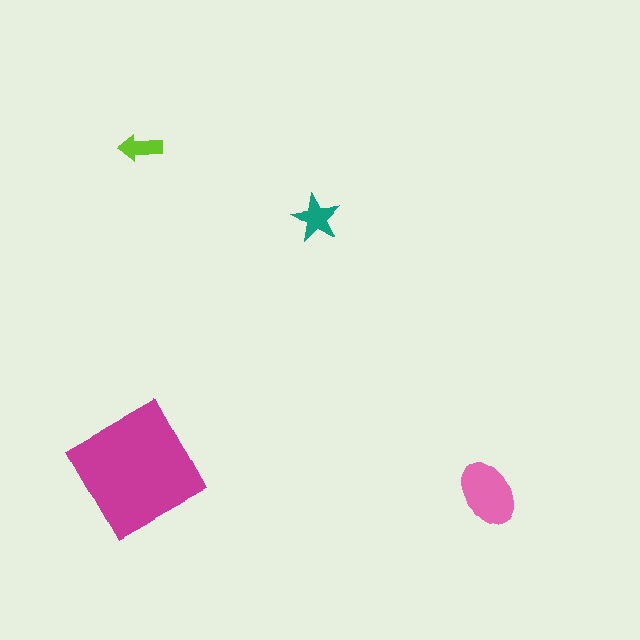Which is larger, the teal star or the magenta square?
The magenta square.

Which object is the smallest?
The lime arrow.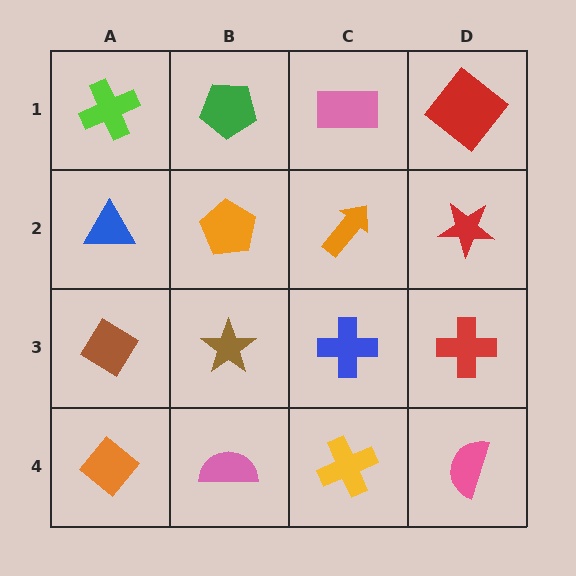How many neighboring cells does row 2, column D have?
3.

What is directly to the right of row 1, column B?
A pink rectangle.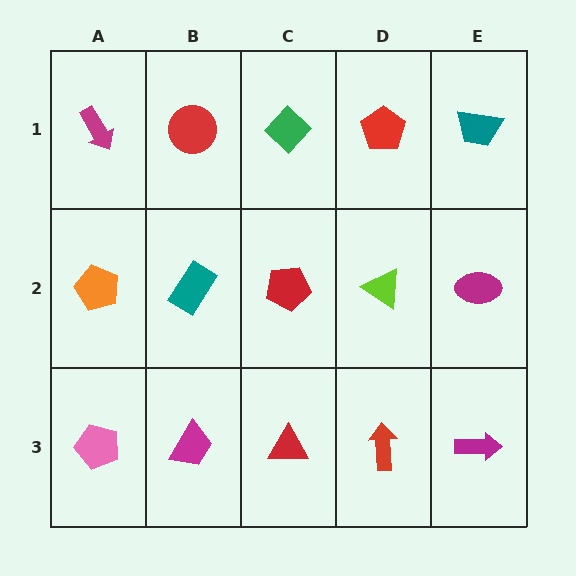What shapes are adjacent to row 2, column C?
A green diamond (row 1, column C), a red triangle (row 3, column C), a teal rectangle (row 2, column B), a lime triangle (row 2, column D).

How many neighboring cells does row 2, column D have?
4.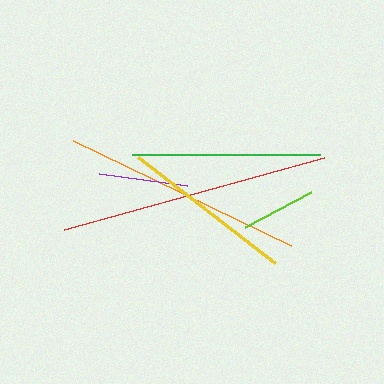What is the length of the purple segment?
The purple segment is approximately 89 pixels long.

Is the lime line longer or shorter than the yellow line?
The yellow line is longer than the lime line.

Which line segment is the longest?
The red line is the longest at approximately 270 pixels.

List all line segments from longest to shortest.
From longest to shortest: red, orange, green, yellow, purple, lime.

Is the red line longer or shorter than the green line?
The red line is longer than the green line.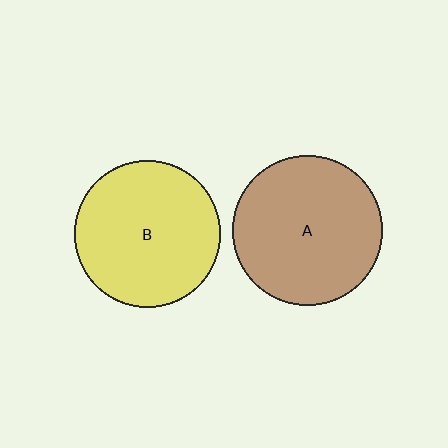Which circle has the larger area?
Circle A (brown).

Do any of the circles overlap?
No, none of the circles overlap.